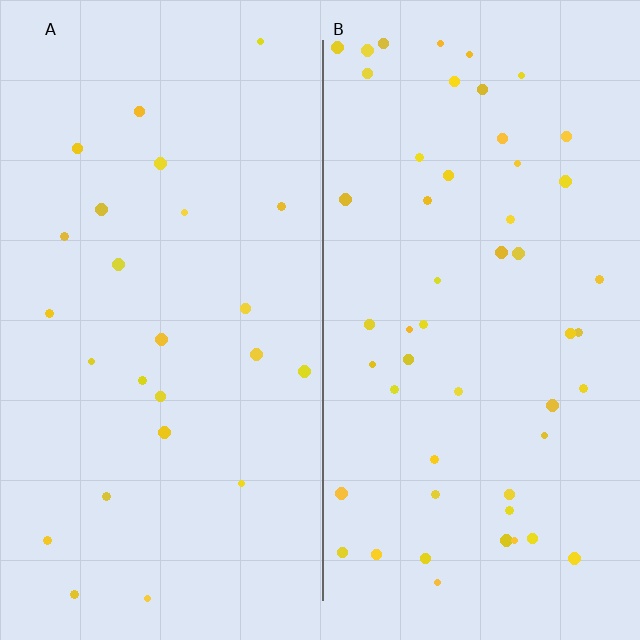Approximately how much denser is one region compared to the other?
Approximately 2.1× — region B over region A.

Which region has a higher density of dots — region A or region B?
B (the right).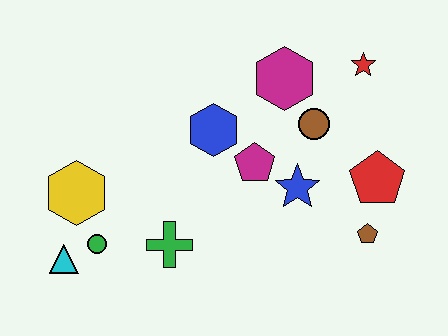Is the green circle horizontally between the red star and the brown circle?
No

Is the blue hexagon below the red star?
Yes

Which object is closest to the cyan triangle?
The green circle is closest to the cyan triangle.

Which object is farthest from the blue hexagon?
The cyan triangle is farthest from the blue hexagon.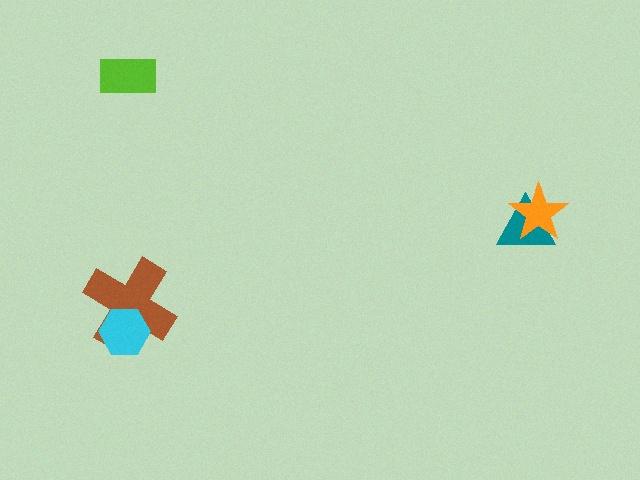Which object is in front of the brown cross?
The cyan hexagon is in front of the brown cross.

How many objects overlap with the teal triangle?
1 object overlaps with the teal triangle.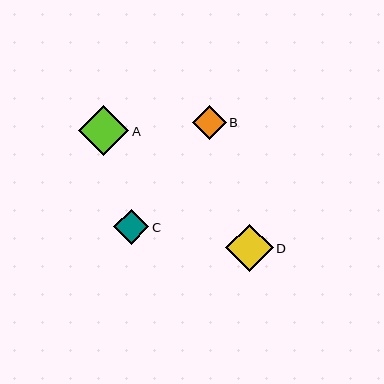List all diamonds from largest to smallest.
From largest to smallest: A, D, C, B.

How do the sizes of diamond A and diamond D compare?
Diamond A and diamond D are approximately the same size.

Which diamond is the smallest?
Diamond B is the smallest with a size of approximately 34 pixels.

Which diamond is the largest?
Diamond A is the largest with a size of approximately 51 pixels.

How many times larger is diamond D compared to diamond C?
Diamond D is approximately 1.3 times the size of diamond C.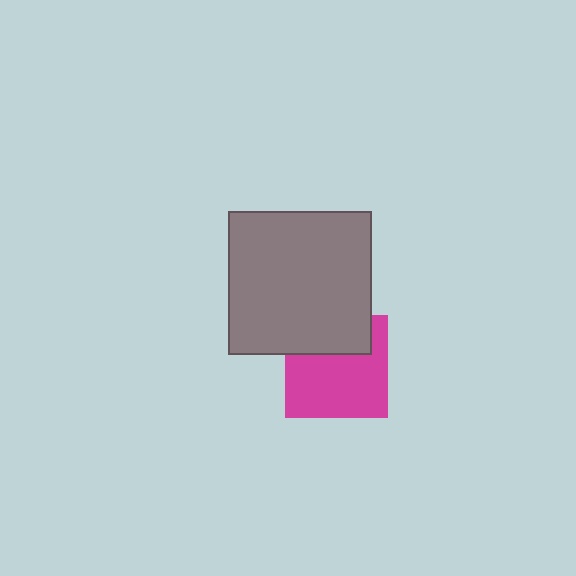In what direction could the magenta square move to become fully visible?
The magenta square could move down. That would shift it out from behind the gray square entirely.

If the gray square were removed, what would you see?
You would see the complete magenta square.